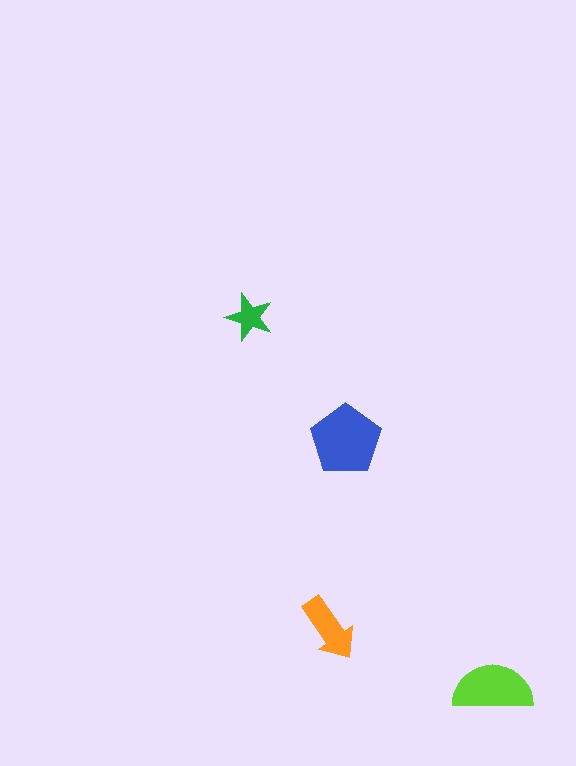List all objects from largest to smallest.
The blue pentagon, the lime semicircle, the orange arrow, the green star.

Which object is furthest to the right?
The lime semicircle is rightmost.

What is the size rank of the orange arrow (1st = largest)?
3rd.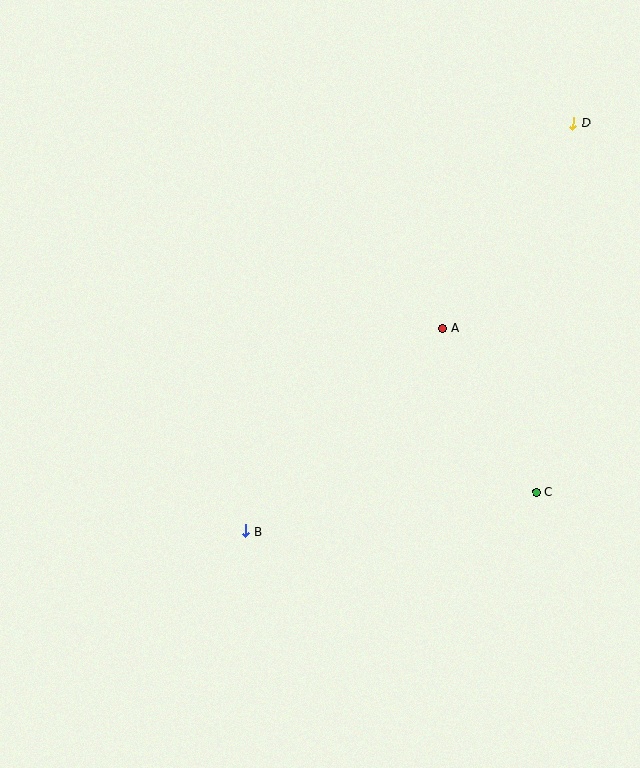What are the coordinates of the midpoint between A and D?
The midpoint between A and D is at (508, 226).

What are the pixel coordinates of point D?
Point D is at (573, 123).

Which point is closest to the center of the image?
Point A at (443, 328) is closest to the center.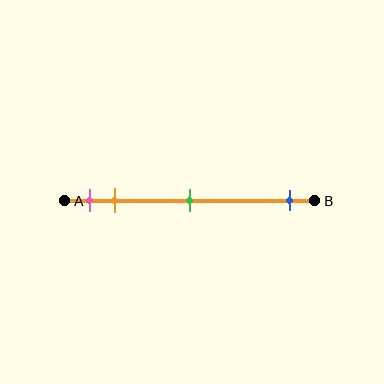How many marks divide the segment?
There are 4 marks dividing the segment.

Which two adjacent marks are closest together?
The pink and orange marks are the closest adjacent pair.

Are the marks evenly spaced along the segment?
No, the marks are not evenly spaced.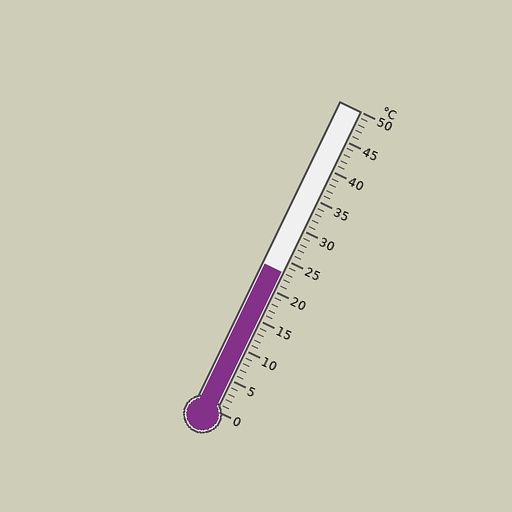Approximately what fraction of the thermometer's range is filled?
The thermometer is filled to approximately 45% of its range.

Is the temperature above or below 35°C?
The temperature is below 35°C.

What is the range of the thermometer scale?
The thermometer scale ranges from 0°C to 50°C.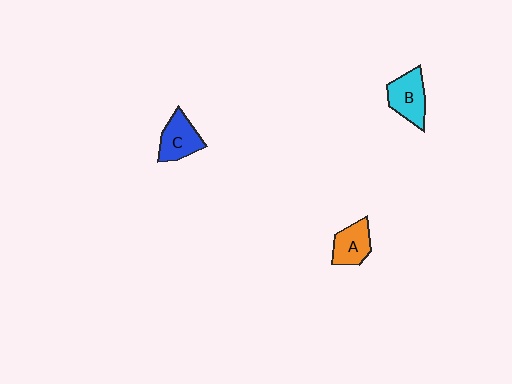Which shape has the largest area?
Shape B (cyan).